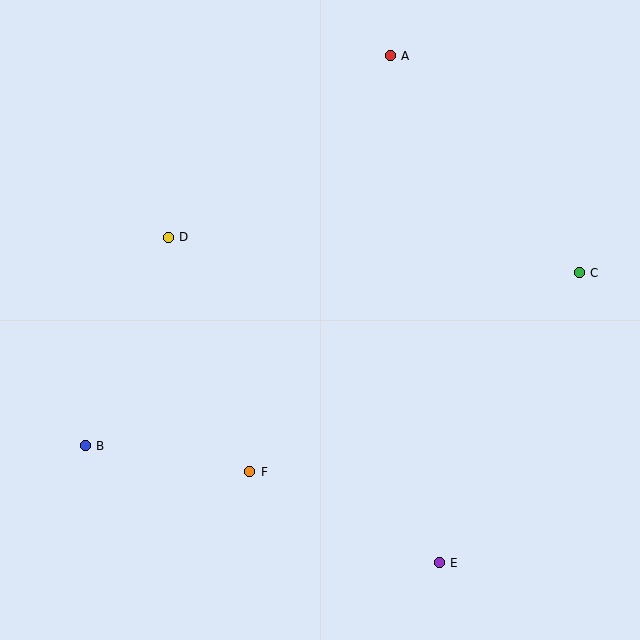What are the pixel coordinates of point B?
Point B is at (85, 446).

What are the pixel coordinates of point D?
Point D is at (168, 237).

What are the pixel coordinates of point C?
Point C is at (579, 273).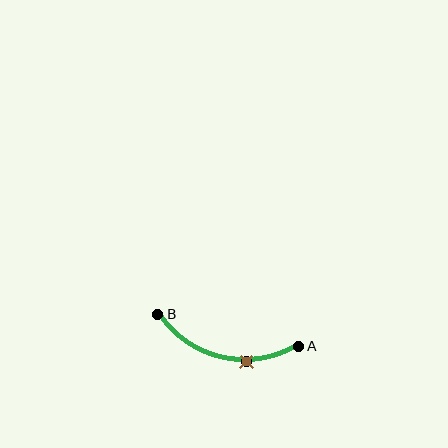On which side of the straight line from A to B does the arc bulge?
The arc bulges below the straight line connecting A and B.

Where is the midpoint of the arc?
The arc midpoint is the point on the curve farthest from the straight line joining A and B. It sits below that line.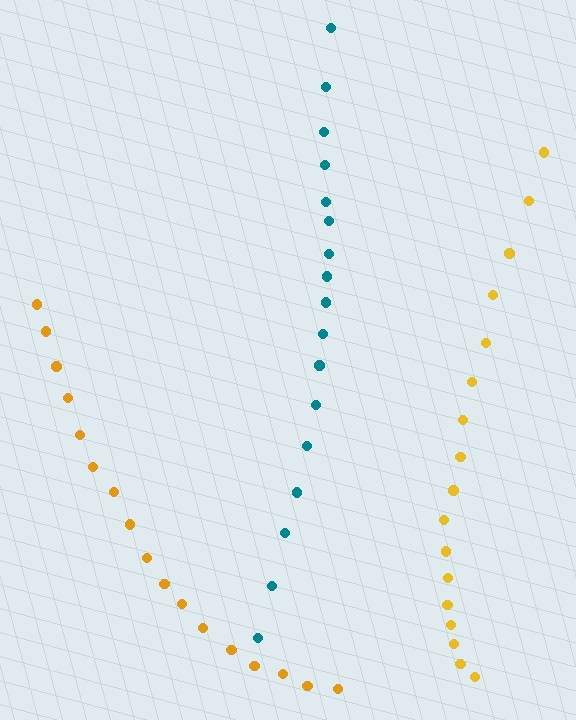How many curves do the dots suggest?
There are 3 distinct paths.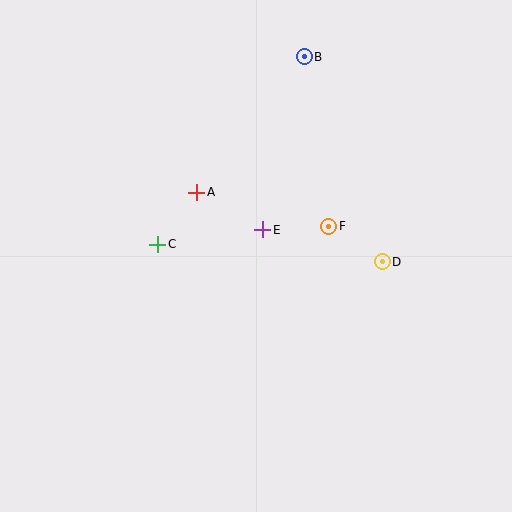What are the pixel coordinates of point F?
Point F is at (329, 226).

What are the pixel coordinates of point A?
Point A is at (197, 192).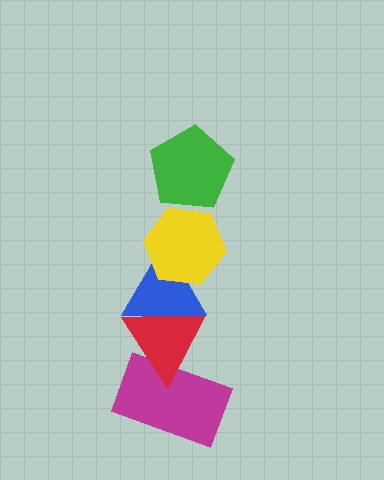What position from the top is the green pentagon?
The green pentagon is 1st from the top.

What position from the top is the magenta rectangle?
The magenta rectangle is 5th from the top.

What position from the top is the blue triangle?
The blue triangle is 3rd from the top.